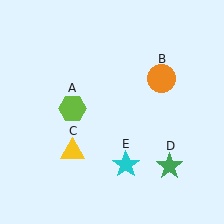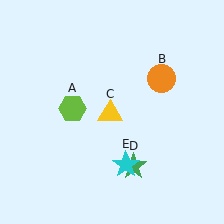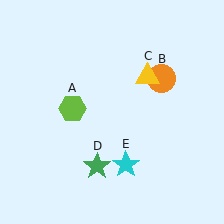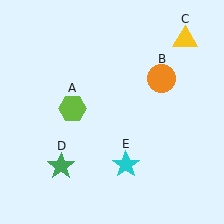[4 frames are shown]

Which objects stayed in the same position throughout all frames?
Lime hexagon (object A) and orange circle (object B) and cyan star (object E) remained stationary.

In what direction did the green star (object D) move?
The green star (object D) moved left.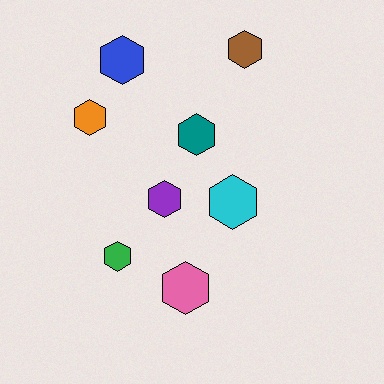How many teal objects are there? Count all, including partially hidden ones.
There is 1 teal object.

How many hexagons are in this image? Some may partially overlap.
There are 8 hexagons.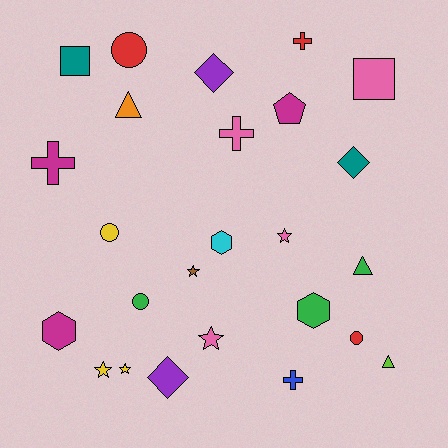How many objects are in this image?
There are 25 objects.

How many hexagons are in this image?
There are 3 hexagons.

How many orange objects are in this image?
There is 1 orange object.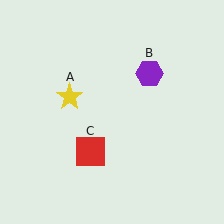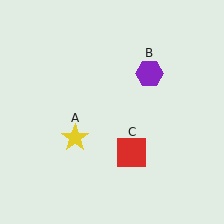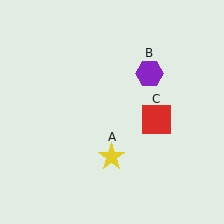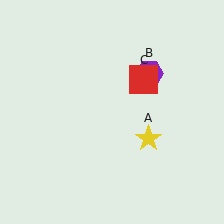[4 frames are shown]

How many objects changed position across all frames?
2 objects changed position: yellow star (object A), red square (object C).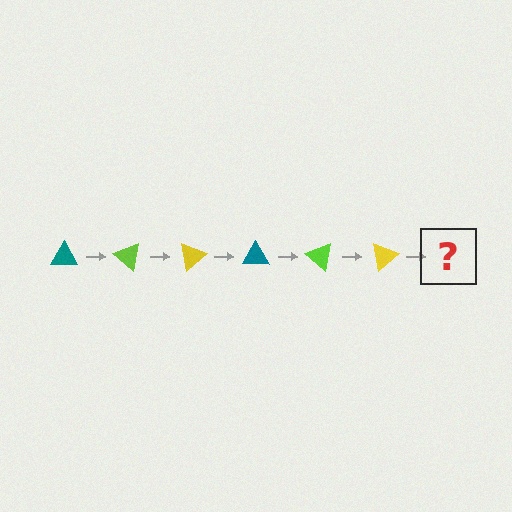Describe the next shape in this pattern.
It should be a teal triangle, rotated 240 degrees from the start.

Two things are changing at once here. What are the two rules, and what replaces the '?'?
The two rules are that it rotates 40 degrees each step and the color cycles through teal, lime, and yellow. The '?' should be a teal triangle, rotated 240 degrees from the start.